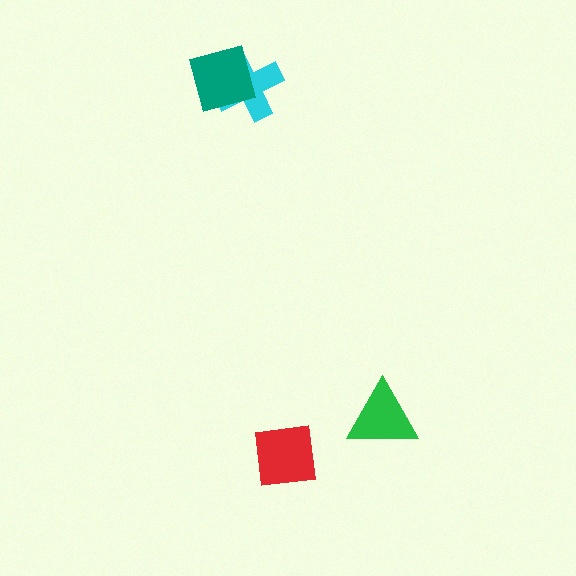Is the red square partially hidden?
No, no other shape covers it.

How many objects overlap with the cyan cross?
1 object overlaps with the cyan cross.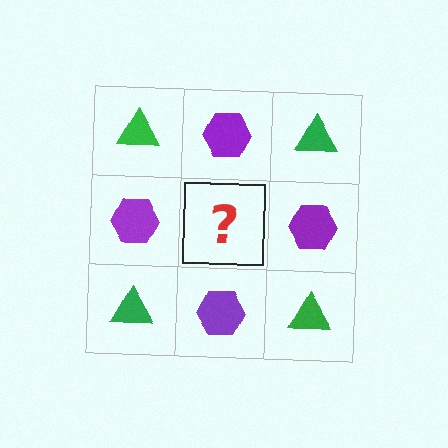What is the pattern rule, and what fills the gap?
The rule is that it alternates green triangle and purple hexagon in a checkerboard pattern. The gap should be filled with a green triangle.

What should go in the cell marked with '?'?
The missing cell should contain a green triangle.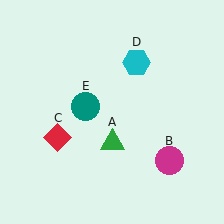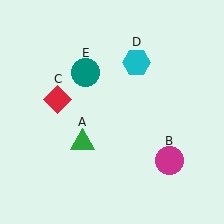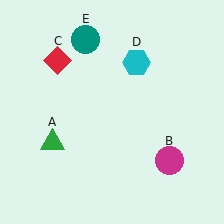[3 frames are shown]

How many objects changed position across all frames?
3 objects changed position: green triangle (object A), red diamond (object C), teal circle (object E).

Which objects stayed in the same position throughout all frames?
Magenta circle (object B) and cyan hexagon (object D) remained stationary.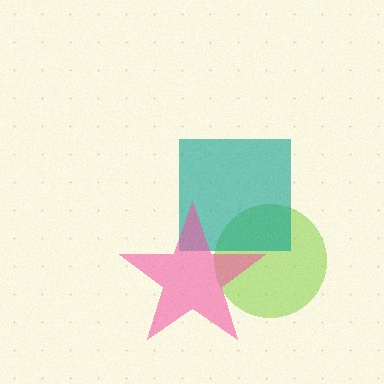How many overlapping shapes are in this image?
There are 3 overlapping shapes in the image.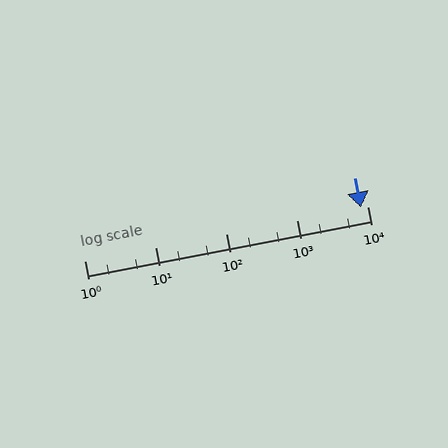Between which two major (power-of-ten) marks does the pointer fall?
The pointer is between 1000 and 10000.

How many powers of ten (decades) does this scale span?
The scale spans 4 decades, from 1 to 10000.